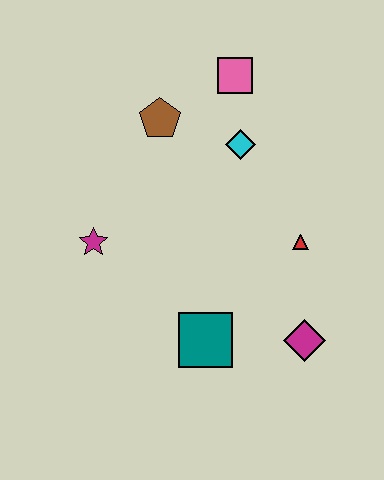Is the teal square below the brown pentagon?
Yes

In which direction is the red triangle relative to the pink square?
The red triangle is below the pink square.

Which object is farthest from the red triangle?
The magenta star is farthest from the red triangle.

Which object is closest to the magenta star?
The brown pentagon is closest to the magenta star.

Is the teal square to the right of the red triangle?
No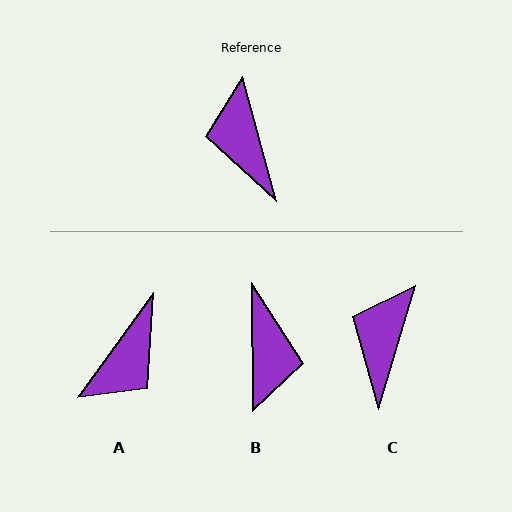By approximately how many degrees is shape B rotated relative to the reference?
Approximately 165 degrees counter-clockwise.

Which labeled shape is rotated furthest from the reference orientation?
B, about 165 degrees away.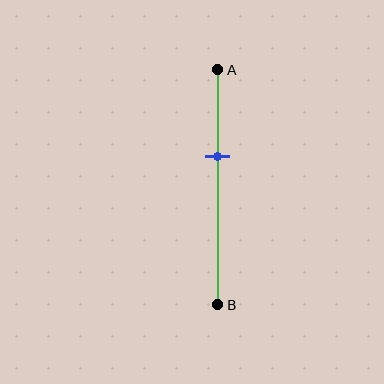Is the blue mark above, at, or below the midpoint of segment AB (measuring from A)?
The blue mark is above the midpoint of segment AB.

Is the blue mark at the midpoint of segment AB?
No, the mark is at about 35% from A, not at the 50% midpoint.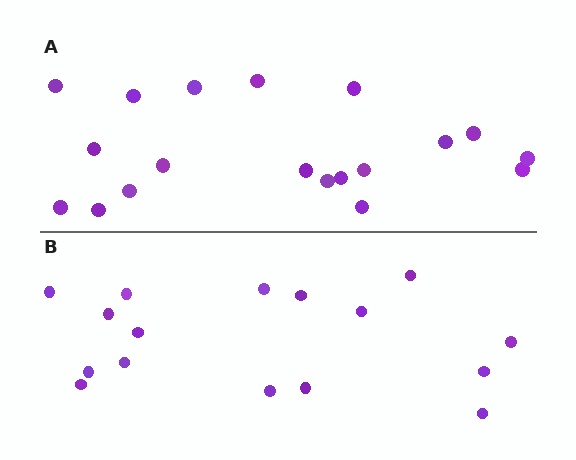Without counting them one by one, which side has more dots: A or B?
Region A (the top region) has more dots.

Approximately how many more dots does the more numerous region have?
Region A has just a few more — roughly 2 or 3 more dots than region B.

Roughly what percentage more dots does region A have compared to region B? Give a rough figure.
About 20% more.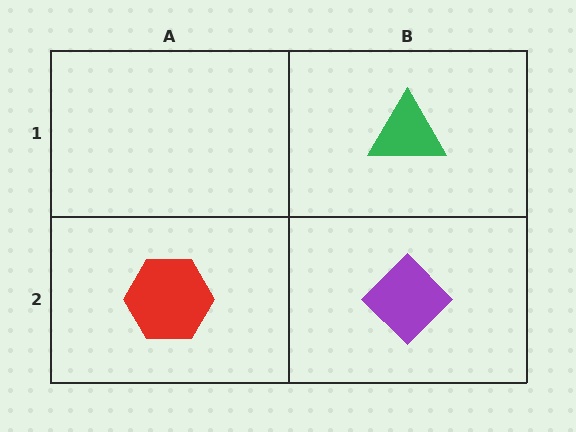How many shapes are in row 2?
2 shapes.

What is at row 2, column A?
A red hexagon.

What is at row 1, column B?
A green triangle.